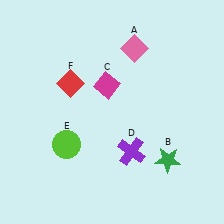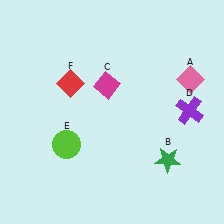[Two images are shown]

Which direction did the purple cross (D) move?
The purple cross (D) moved right.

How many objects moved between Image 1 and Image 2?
2 objects moved between the two images.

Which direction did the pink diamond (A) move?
The pink diamond (A) moved right.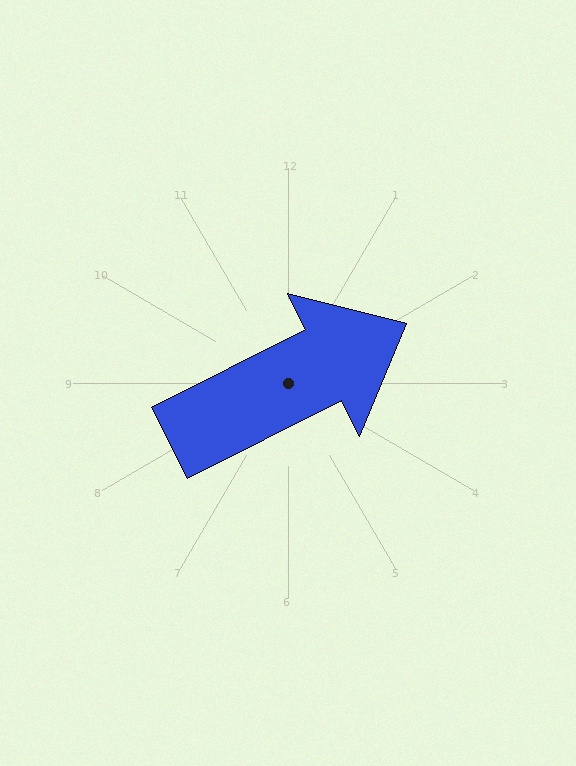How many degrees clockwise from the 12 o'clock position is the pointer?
Approximately 63 degrees.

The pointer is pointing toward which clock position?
Roughly 2 o'clock.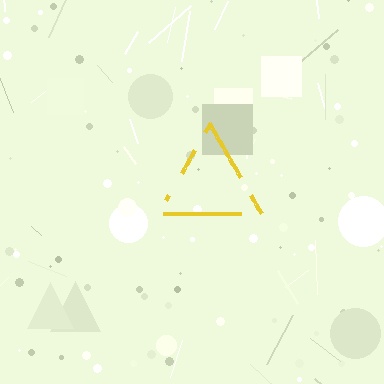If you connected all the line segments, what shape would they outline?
They would outline a triangle.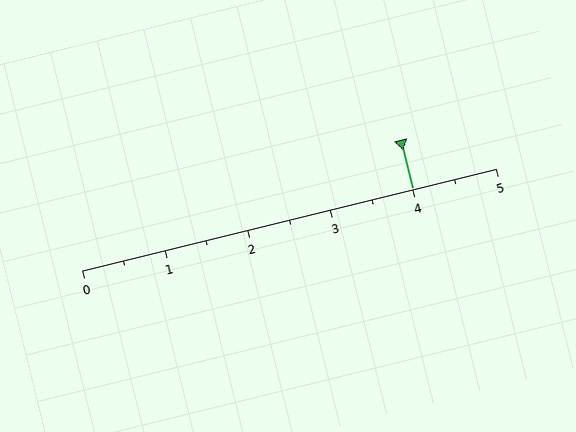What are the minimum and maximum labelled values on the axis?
The axis runs from 0 to 5.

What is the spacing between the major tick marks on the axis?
The major ticks are spaced 1 apart.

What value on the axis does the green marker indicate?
The marker indicates approximately 4.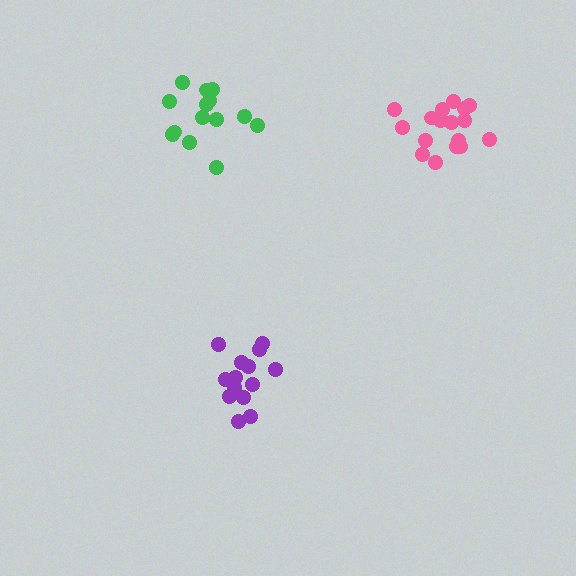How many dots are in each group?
Group 1: 14 dots, Group 2: 17 dots, Group 3: 14 dots (45 total).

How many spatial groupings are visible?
There are 3 spatial groupings.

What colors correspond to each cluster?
The clusters are colored: purple, pink, green.